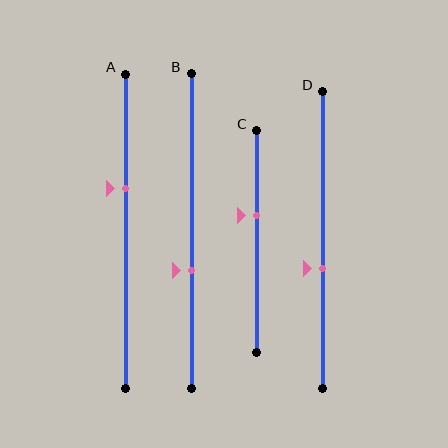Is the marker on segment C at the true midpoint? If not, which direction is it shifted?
No, the marker on segment C is shifted upward by about 12% of the segment length.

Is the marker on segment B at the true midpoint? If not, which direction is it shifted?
No, the marker on segment B is shifted downward by about 12% of the segment length.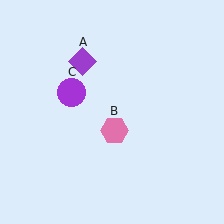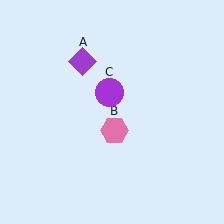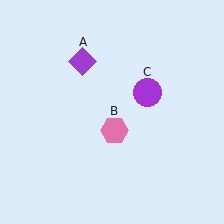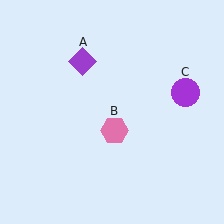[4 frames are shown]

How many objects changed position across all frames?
1 object changed position: purple circle (object C).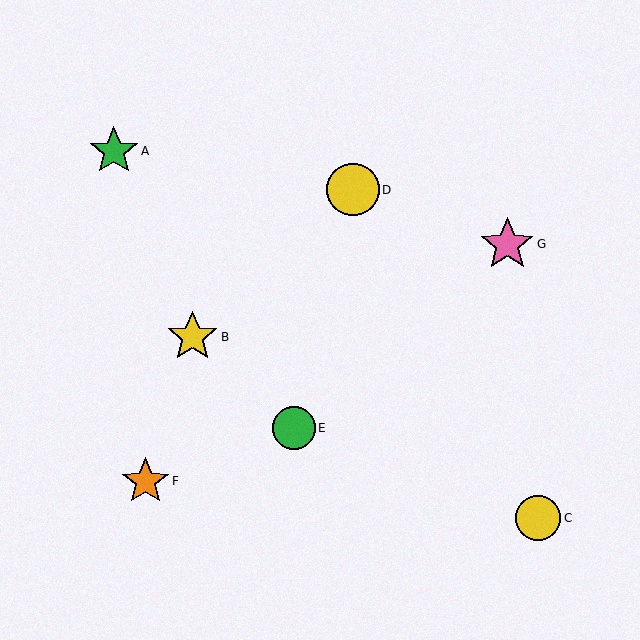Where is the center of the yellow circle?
The center of the yellow circle is at (353, 190).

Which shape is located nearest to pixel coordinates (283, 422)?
The green circle (labeled E) at (294, 428) is nearest to that location.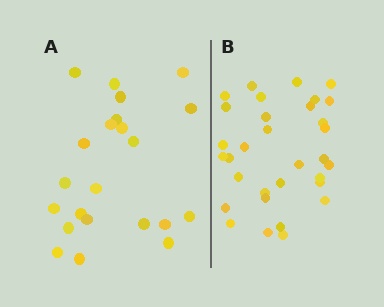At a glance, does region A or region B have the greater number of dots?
Region B (the right region) has more dots.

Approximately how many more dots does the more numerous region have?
Region B has roughly 10 or so more dots than region A.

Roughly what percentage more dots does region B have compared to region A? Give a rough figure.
About 45% more.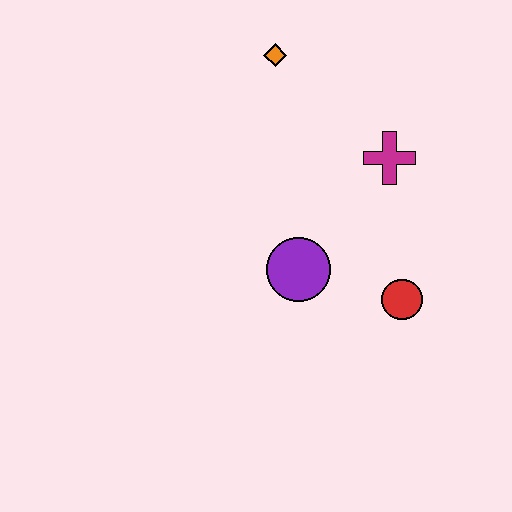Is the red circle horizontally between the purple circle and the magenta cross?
No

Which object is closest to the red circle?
The purple circle is closest to the red circle.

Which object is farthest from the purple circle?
The orange diamond is farthest from the purple circle.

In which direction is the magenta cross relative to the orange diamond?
The magenta cross is to the right of the orange diamond.